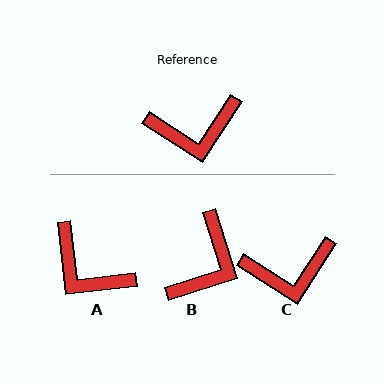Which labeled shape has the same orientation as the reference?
C.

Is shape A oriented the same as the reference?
No, it is off by about 51 degrees.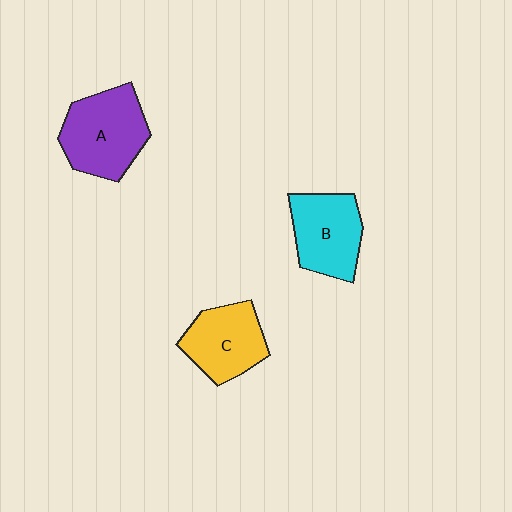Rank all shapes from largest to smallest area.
From largest to smallest: A (purple), B (cyan), C (yellow).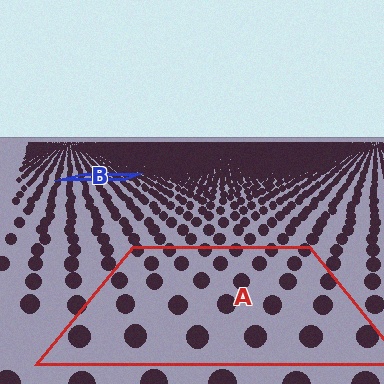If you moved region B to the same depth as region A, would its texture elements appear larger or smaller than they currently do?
They would appear larger. At a closer depth, the same texture elements are projected at a bigger on-screen size.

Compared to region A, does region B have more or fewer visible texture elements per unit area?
Region B has more texture elements per unit area — they are packed more densely because it is farther away.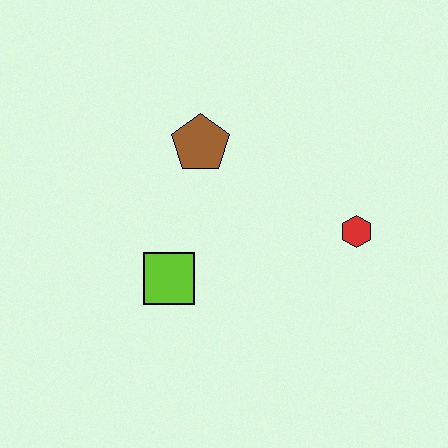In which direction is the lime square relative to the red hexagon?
The lime square is to the left of the red hexagon.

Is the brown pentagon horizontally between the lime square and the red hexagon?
Yes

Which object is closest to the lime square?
The brown pentagon is closest to the lime square.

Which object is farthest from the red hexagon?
The lime square is farthest from the red hexagon.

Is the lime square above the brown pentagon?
No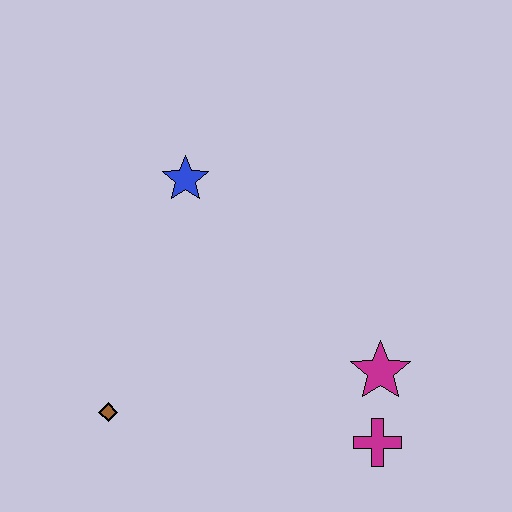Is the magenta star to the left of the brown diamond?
No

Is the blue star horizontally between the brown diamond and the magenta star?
Yes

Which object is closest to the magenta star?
The magenta cross is closest to the magenta star.